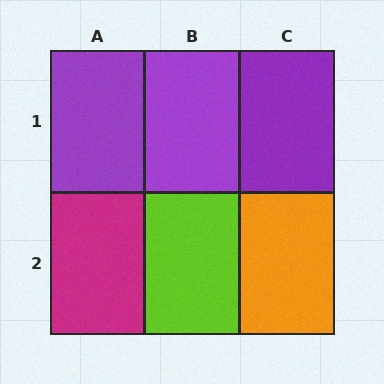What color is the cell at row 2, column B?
Lime.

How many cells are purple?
3 cells are purple.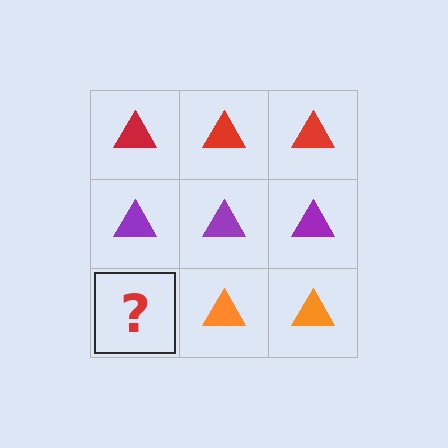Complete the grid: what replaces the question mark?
The question mark should be replaced with an orange triangle.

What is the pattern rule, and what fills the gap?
The rule is that each row has a consistent color. The gap should be filled with an orange triangle.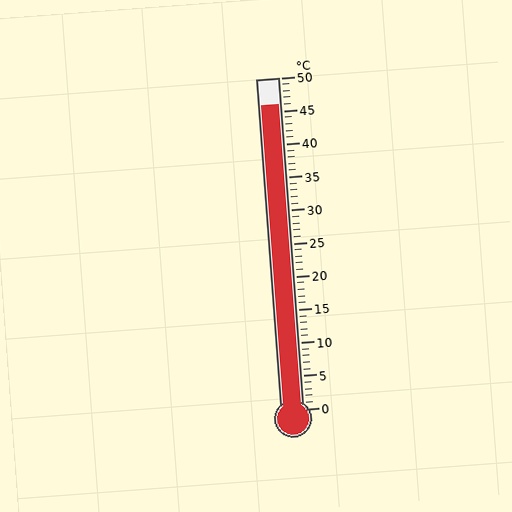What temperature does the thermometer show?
The thermometer shows approximately 46°C.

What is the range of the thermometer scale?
The thermometer scale ranges from 0°C to 50°C.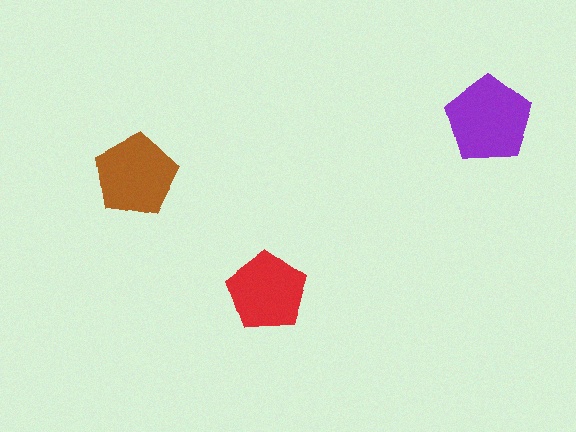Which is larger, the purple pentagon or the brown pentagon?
The purple one.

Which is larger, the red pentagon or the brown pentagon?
The brown one.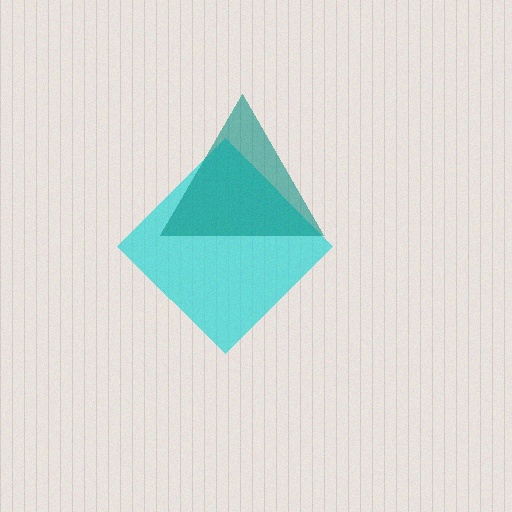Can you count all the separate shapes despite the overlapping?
Yes, there are 2 separate shapes.